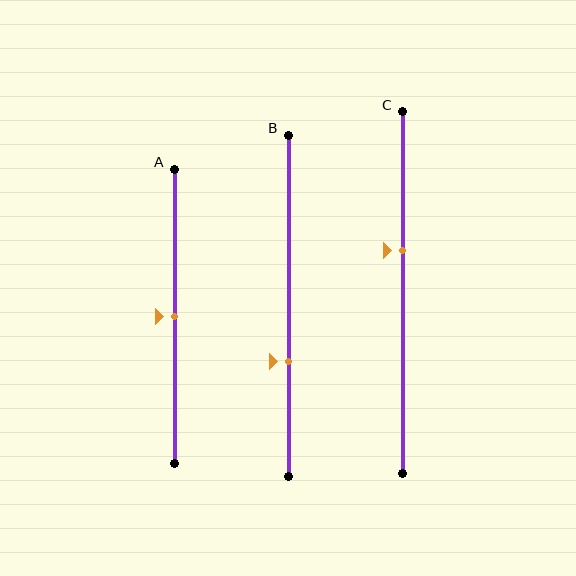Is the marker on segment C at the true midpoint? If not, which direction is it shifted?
No, the marker on segment C is shifted upward by about 12% of the segment length.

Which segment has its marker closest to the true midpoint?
Segment A has its marker closest to the true midpoint.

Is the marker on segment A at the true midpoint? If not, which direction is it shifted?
Yes, the marker on segment A is at the true midpoint.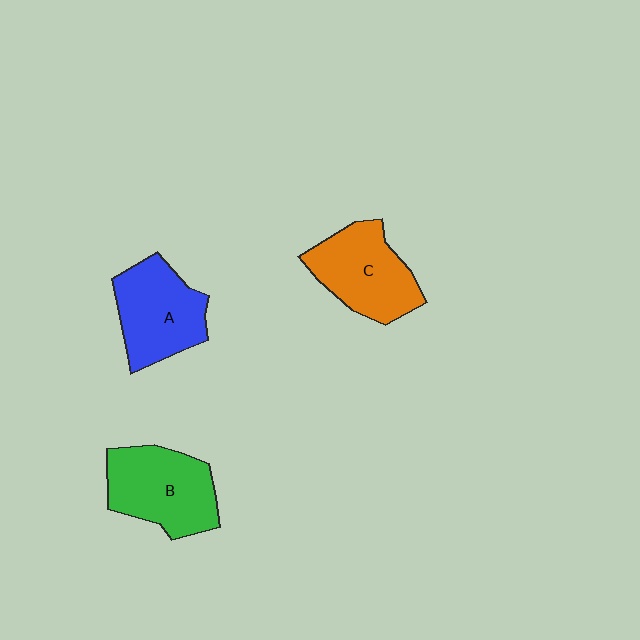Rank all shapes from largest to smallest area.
From largest to smallest: B (green), C (orange), A (blue).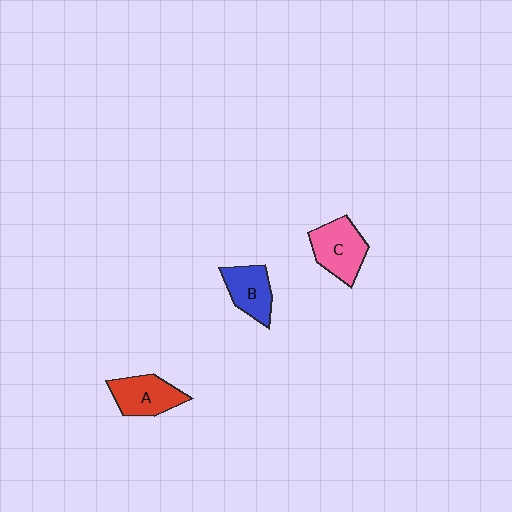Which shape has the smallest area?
Shape B (blue).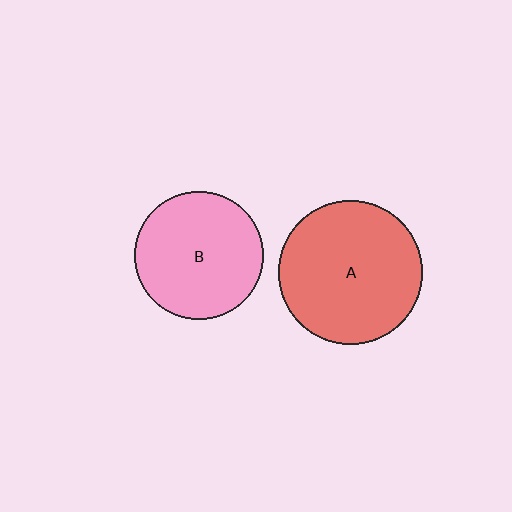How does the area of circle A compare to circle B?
Approximately 1.3 times.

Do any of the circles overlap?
No, none of the circles overlap.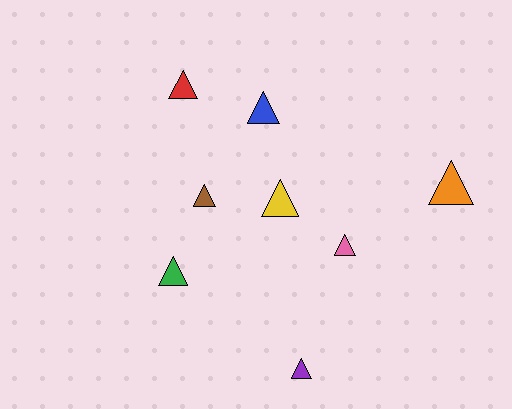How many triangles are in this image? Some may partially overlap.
There are 8 triangles.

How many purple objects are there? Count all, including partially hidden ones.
There is 1 purple object.